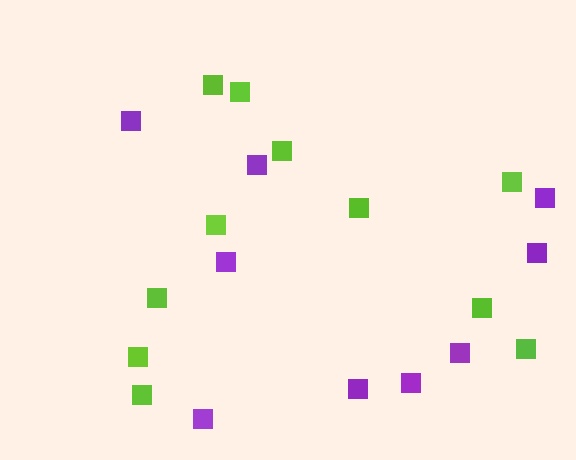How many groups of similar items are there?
There are 2 groups: one group of lime squares (11) and one group of purple squares (9).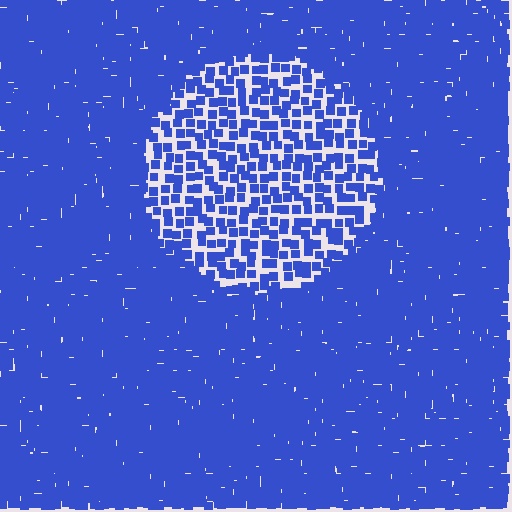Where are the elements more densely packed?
The elements are more densely packed outside the circle boundary.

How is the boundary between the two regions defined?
The boundary is defined by a change in element density (approximately 2.5x ratio). All elements are the same color, size, and shape.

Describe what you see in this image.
The image contains small blue elements arranged at two different densities. A circle-shaped region is visible where the elements are less densely packed than the surrounding area.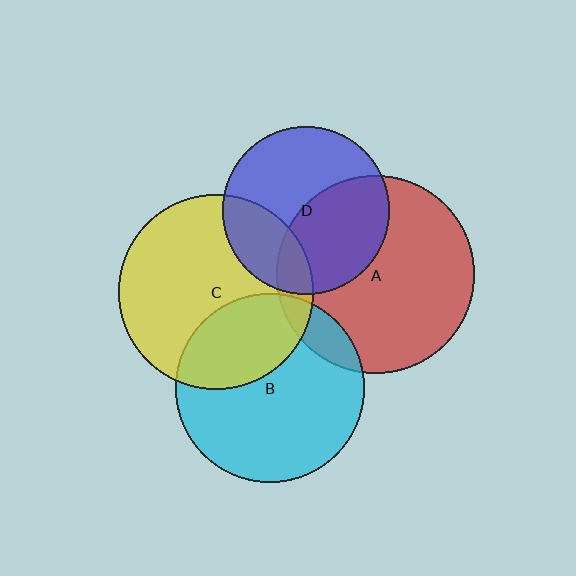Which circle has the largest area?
Circle A (red).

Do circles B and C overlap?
Yes.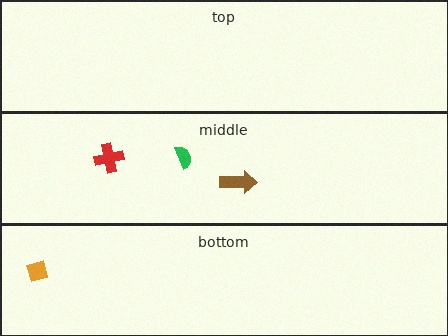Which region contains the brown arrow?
The middle region.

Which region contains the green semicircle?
The middle region.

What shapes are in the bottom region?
The orange diamond.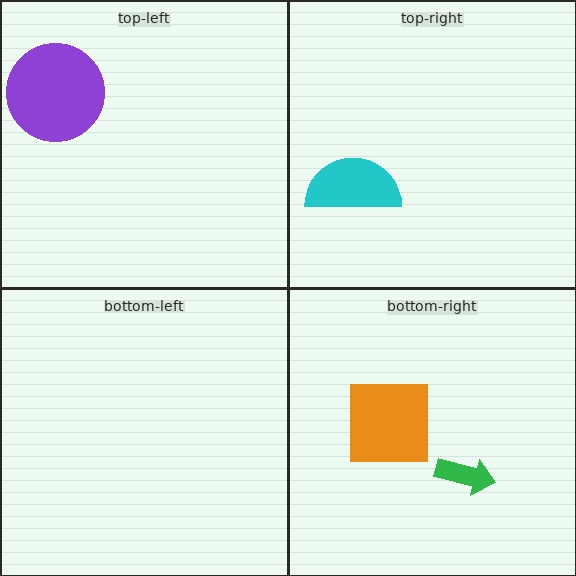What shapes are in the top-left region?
The purple circle.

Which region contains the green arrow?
The bottom-right region.